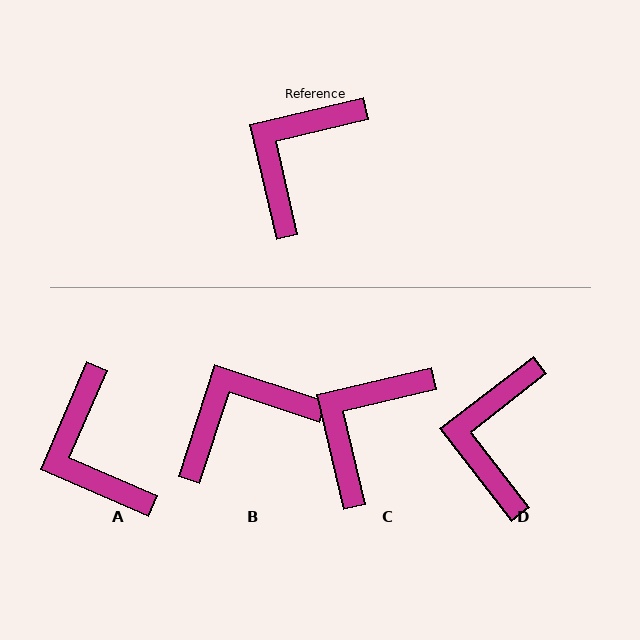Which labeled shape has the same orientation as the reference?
C.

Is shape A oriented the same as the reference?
No, it is off by about 53 degrees.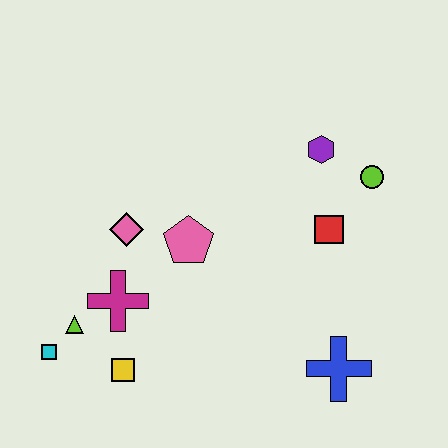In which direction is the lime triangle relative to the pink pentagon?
The lime triangle is to the left of the pink pentagon.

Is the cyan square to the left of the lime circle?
Yes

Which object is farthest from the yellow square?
The lime circle is farthest from the yellow square.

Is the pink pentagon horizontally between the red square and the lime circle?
No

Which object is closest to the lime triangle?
The cyan square is closest to the lime triangle.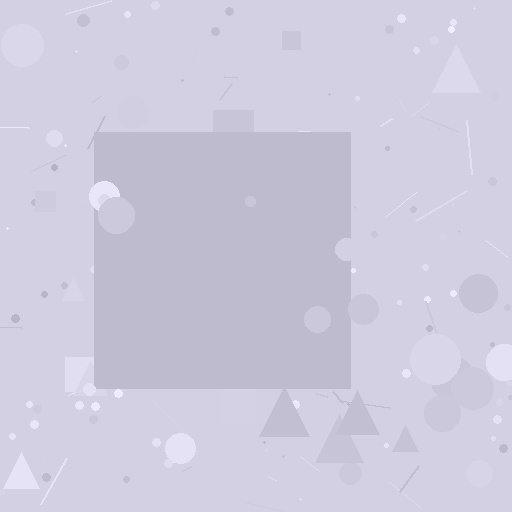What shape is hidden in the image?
A square is hidden in the image.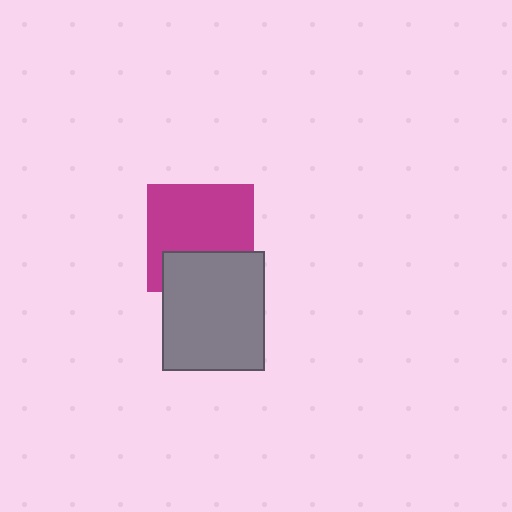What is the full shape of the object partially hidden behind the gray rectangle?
The partially hidden object is a magenta square.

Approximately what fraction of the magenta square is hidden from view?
Roughly 32% of the magenta square is hidden behind the gray rectangle.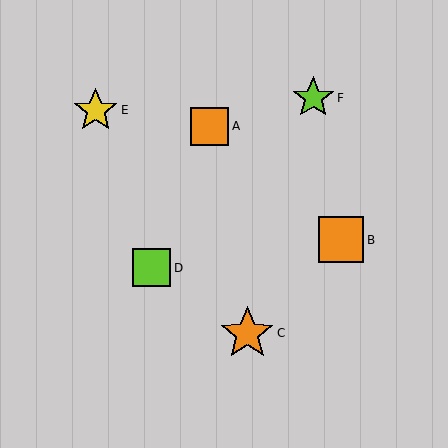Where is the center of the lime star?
The center of the lime star is at (313, 98).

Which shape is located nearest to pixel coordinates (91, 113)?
The yellow star (labeled E) at (96, 110) is nearest to that location.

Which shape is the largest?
The orange star (labeled C) is the largest.